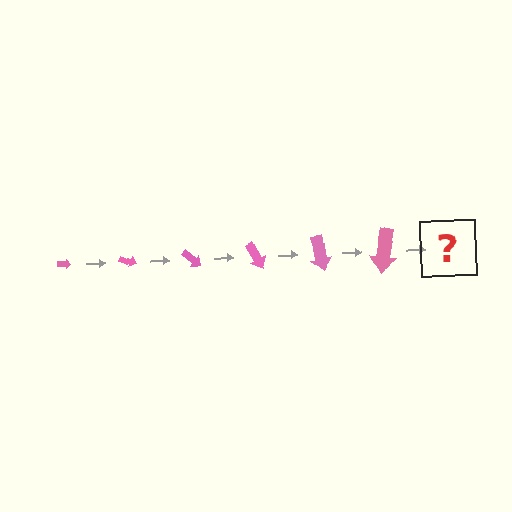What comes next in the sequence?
The next element should be an arrow, larger than the previous one and rotated 120 degrees from the start.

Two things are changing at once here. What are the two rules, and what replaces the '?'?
The two rules are that the arrow grows larger each step and it rotates 20 degrees each step. The '?' should be an arrow, larger than the previous one and rotated 120 degrees from the start.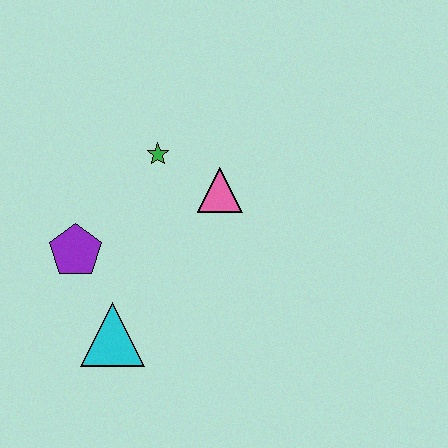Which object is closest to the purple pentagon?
The cyan triangle is closest to the purple pentagon.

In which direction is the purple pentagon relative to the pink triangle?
The purple pentagon is to the left of the pink triangle.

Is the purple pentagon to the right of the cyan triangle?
No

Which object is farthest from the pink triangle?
The cyan triangle is farthest from the pink triangle.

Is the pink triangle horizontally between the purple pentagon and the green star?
No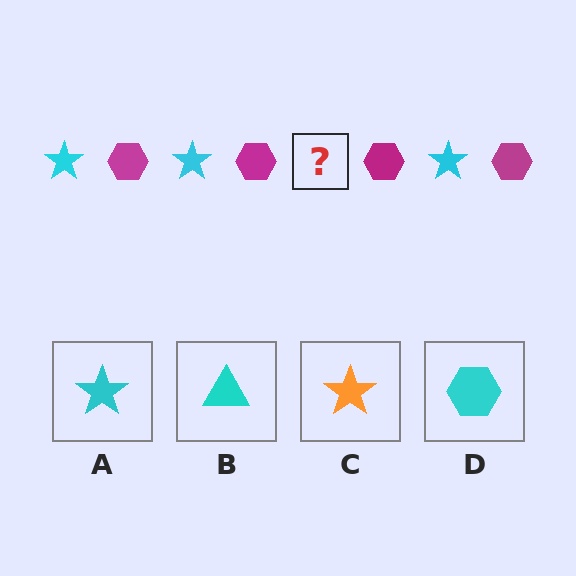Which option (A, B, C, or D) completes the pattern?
A.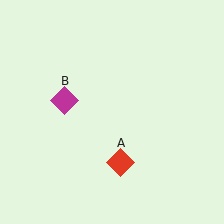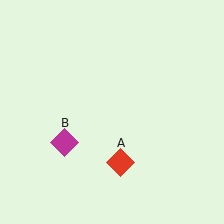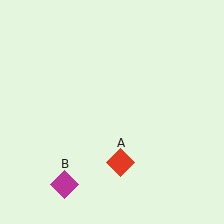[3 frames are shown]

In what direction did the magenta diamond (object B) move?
The magenta diamond (object B) moved down.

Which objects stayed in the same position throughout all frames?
Red diamond (object A) remained stationary.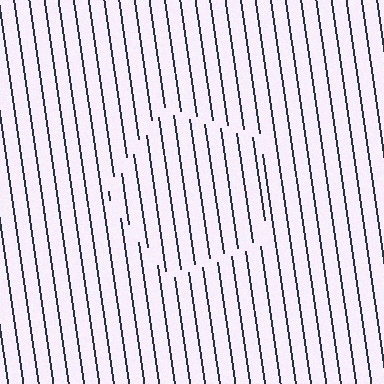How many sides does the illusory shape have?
5 sides — the line-ends trace a pentagon.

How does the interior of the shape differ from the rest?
The interior of the shape contains the same grating, shifted by half a period — the contour is defined by the phase discontinuity where line-ends from the inner and outer gratings abut.